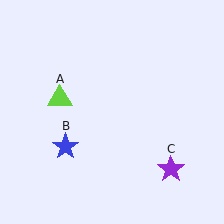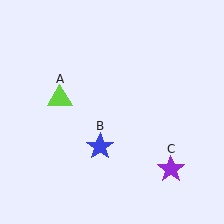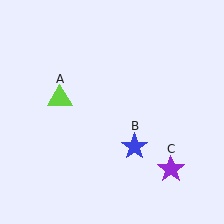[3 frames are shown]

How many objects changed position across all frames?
1 object changed position: blue star (object B).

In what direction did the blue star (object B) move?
The blue star (object B) moved right.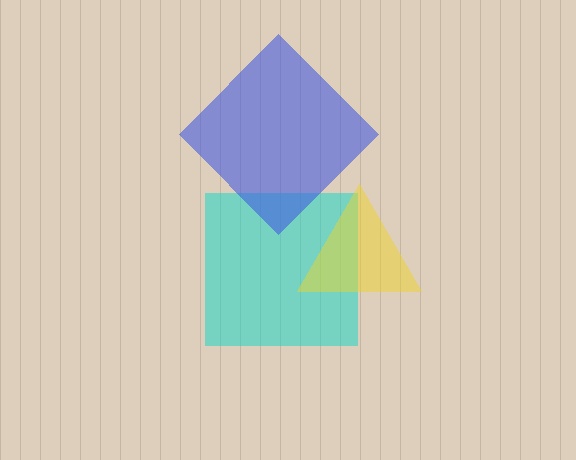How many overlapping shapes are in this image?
There are 3 overlapping shapes in the image.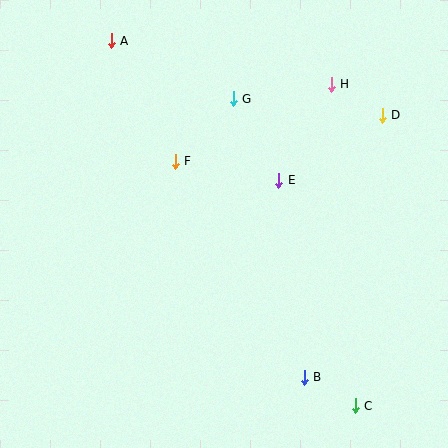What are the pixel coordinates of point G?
Point G is at (233, 99).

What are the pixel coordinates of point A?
Point A is at (111, 41).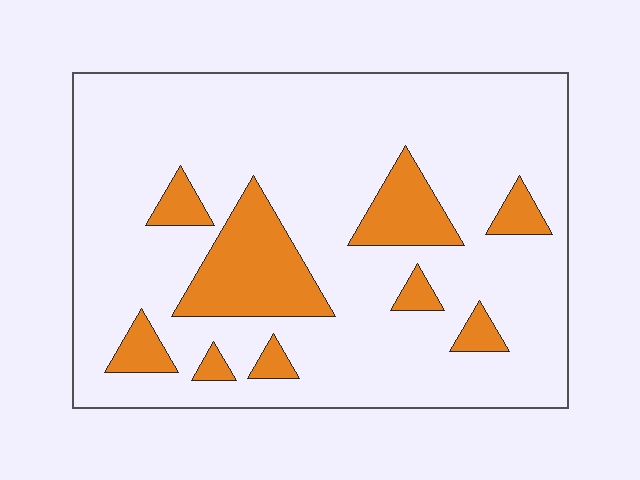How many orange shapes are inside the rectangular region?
9.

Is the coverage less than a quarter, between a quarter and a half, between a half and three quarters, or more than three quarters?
Less than a quarter.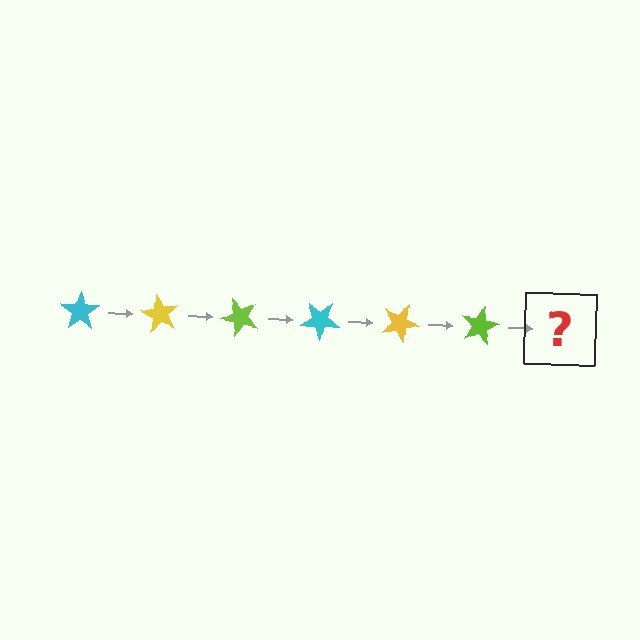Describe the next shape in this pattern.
It should be a cyan star, rotated 360 degrees from the start.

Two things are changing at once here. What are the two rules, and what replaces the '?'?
The two rules are that it rotates 60 degrees each step and the color cycles through cyan, yellow, and lime. The '?' should be a cyan star, rotated 360 degrees from the start.